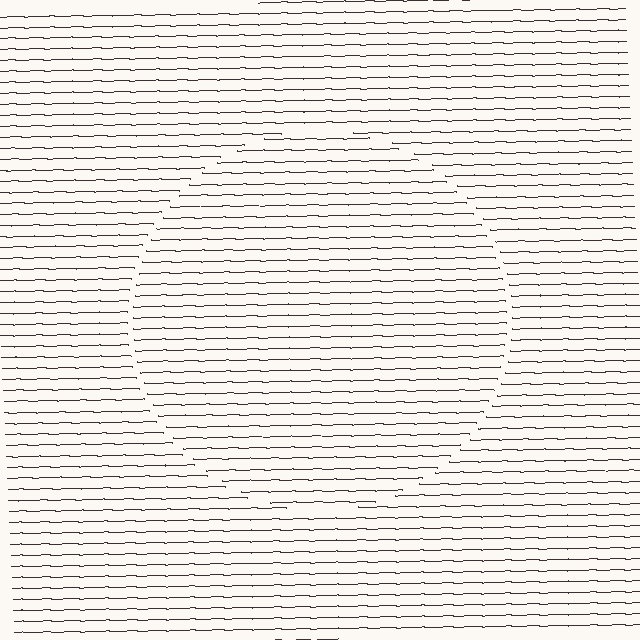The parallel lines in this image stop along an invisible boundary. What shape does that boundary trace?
An illusory circle. The interior of the shape contains the same grating, shifted by half a period — the contour is defined by the phase discontinuity where line-ends from the inner and outer gratings abut.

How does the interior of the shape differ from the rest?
The interior of the shape contains the same grating, shifted by half a period — the contour is defined by the phase discontinuity where line-ends from the inner and outer gratings abut.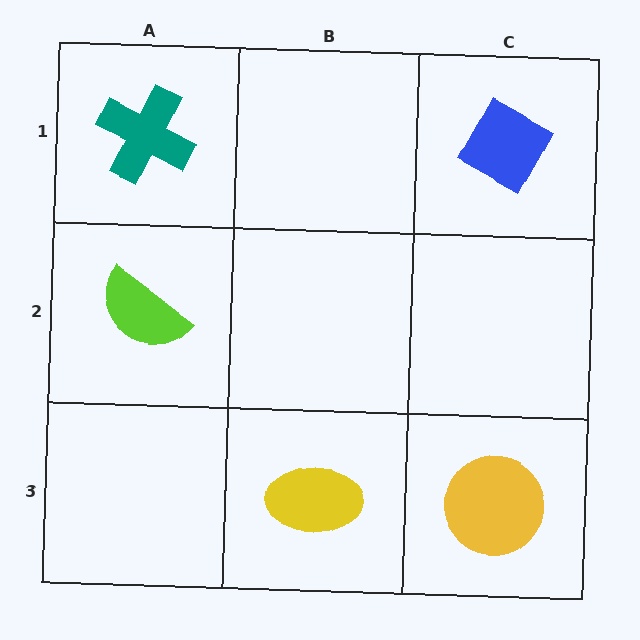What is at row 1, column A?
A teal cross.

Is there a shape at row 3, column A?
No, that cell is empty.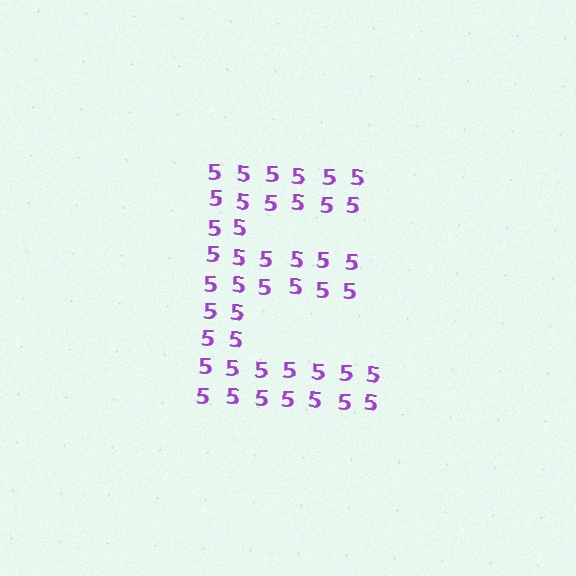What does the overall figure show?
The overall figure shows the letter E.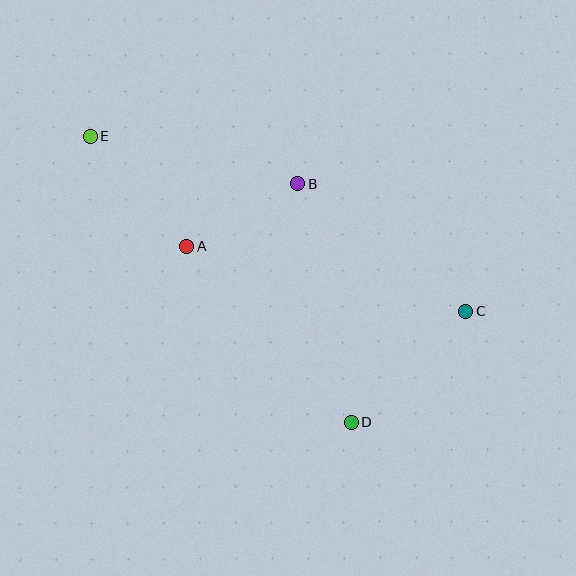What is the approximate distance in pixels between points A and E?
The distance between A and E is approximately 146 pixels.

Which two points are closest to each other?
Points A and B are closest to each other.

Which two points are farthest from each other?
Points C and E are farthest from each other.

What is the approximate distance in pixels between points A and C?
The distance between A and C is approximately 287 pixels.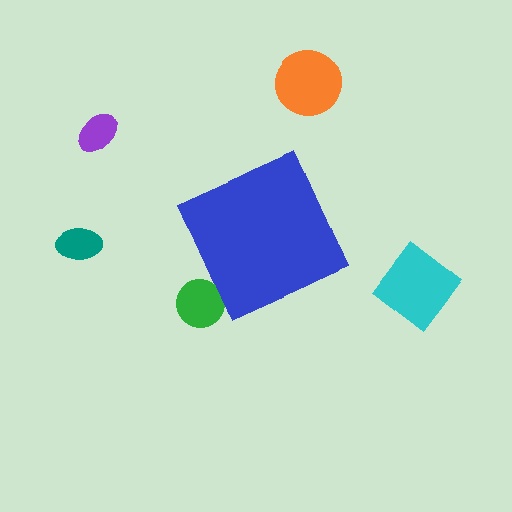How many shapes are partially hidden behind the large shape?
1 shape is partially hidden.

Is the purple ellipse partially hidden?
No, the purple ellipse is fully visible.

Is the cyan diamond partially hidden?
No, the cyan diamond is fully visible.